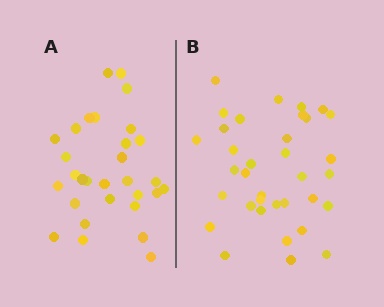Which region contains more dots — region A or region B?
Region B (the right region) has more dots.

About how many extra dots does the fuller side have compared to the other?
Region B has about 5 more dots than region A.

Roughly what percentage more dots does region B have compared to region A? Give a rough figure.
About 15% more.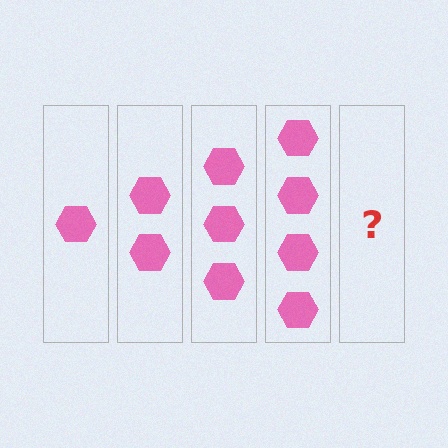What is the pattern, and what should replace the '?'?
The pattern is that each step adds one more hexagon. The '?' should be 5 hexagons.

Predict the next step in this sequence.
The next step is 5 hexagons.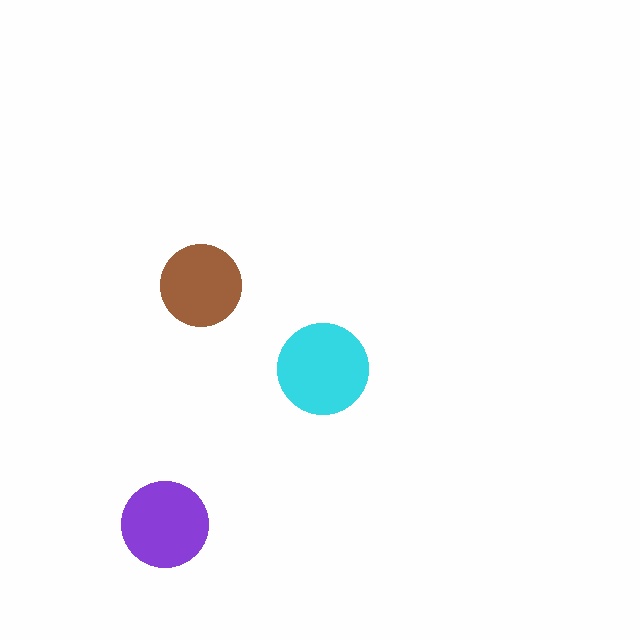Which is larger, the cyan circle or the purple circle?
The cyan one.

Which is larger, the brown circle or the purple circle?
The purple one.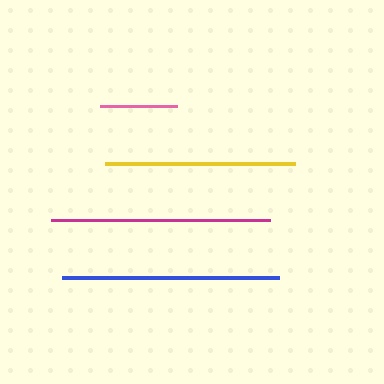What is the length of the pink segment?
The pink segment is approximately 77 pixels long.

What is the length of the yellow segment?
The yellow segment is approximately 191 pixels long.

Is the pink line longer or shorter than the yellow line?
The yellow line is longer than the pink line.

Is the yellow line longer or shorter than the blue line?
The blue line is longer than the yellow line.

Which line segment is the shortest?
The pink line is the shortest at approximately 77 pixels.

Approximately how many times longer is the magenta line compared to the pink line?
The magenta line is approximately 2.8 times the length of the pink line.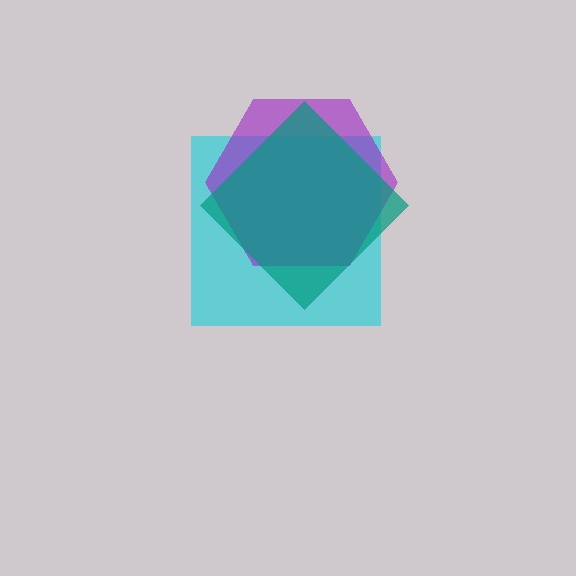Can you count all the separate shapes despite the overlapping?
Yes, there are 3 separate shapes.